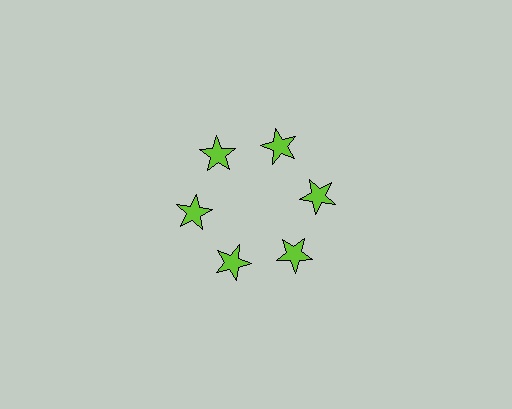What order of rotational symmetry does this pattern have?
This pattern has 6-fold rotational symmetry.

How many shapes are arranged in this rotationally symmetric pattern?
There are 6 shapes, arranged in 6 groups of 1.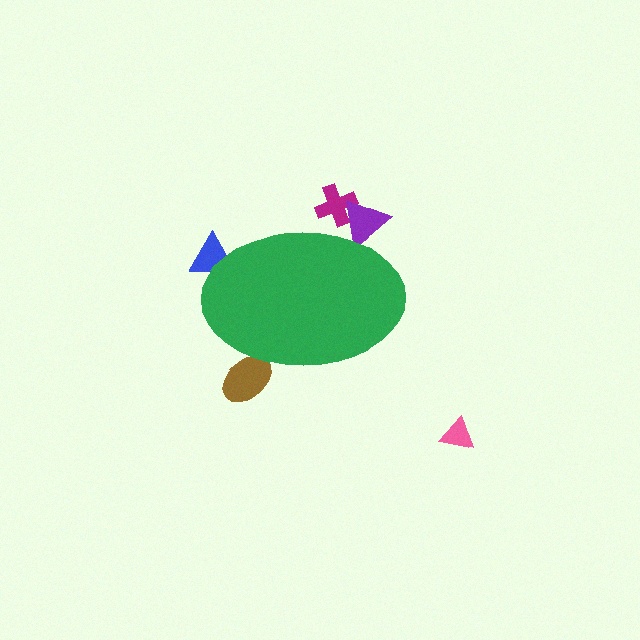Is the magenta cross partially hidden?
Yes, the magenta cross is partially hidden behind the green ellipse.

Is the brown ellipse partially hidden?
Yes, the brown ellipse is partially hidden behind the green ellipse.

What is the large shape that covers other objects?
A green ellipse.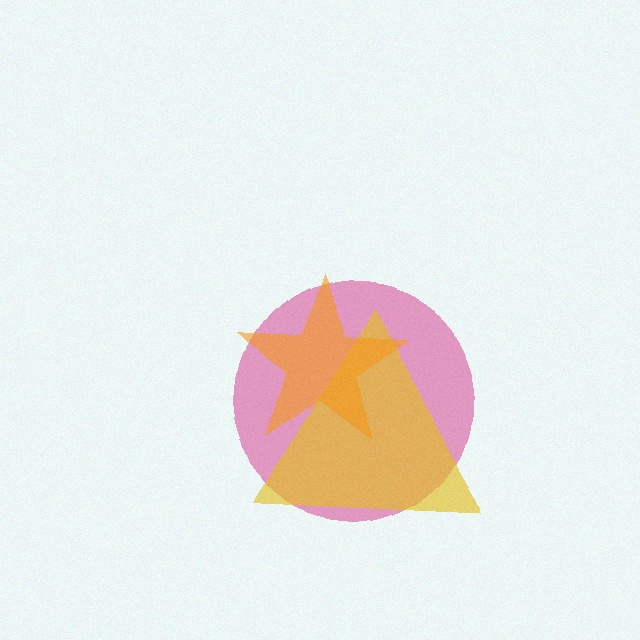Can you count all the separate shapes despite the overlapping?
Yes, there are 3 separate shapes.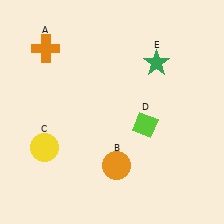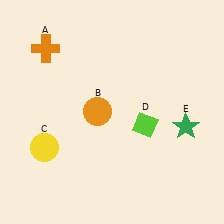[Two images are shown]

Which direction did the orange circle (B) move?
The orange circle (B) moved up.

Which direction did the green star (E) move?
The green star (E) moved down.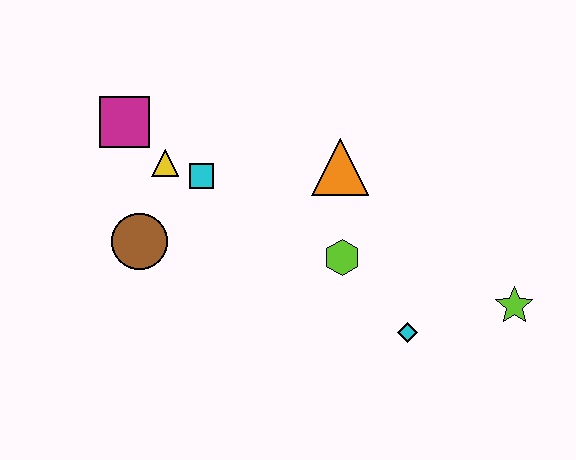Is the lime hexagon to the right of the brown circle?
Yes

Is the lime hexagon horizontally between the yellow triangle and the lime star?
Yes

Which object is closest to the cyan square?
The yellow triangle is closest to the cyan square.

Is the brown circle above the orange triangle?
No